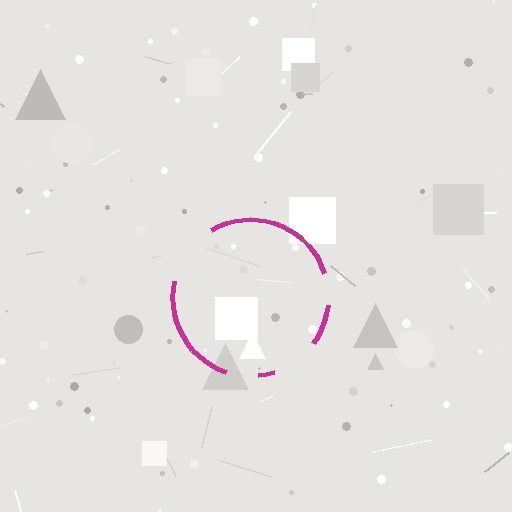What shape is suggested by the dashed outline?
The dashed outline suggests a circle.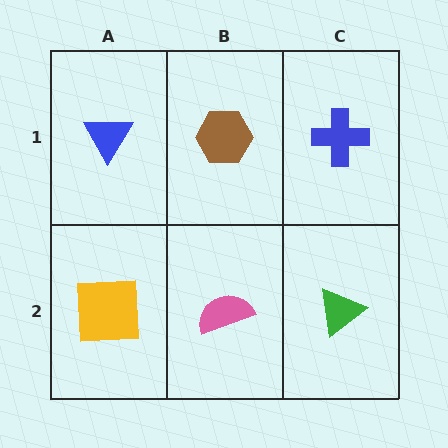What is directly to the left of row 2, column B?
A yellow square.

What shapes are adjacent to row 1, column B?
A pink semicircle (row 2, column B), a blue triangle (row 1, column A), a blue cross (row 1, column C).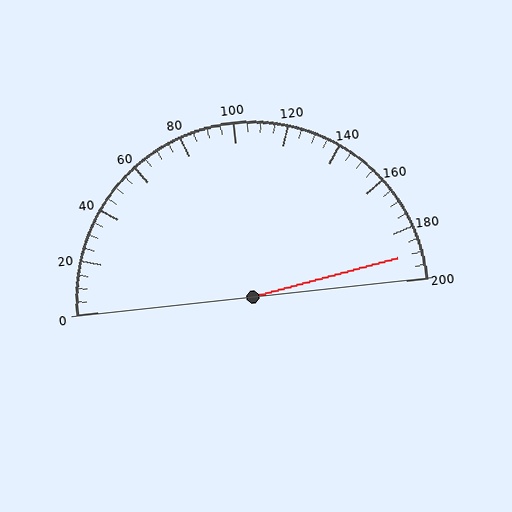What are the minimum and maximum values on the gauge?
The gauge ranges from 0 to 200.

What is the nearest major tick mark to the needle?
The nearest major tick mark is 200.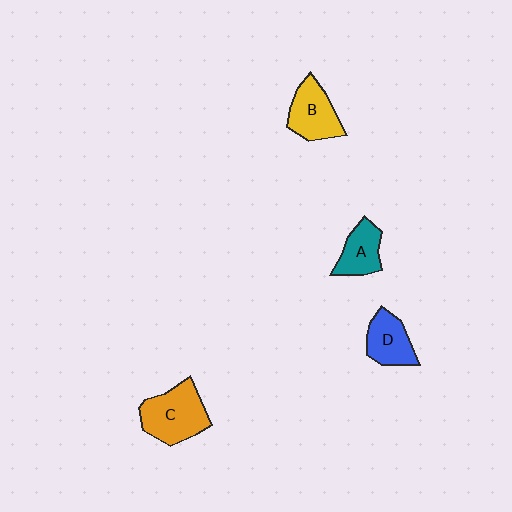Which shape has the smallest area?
Shape A (teal).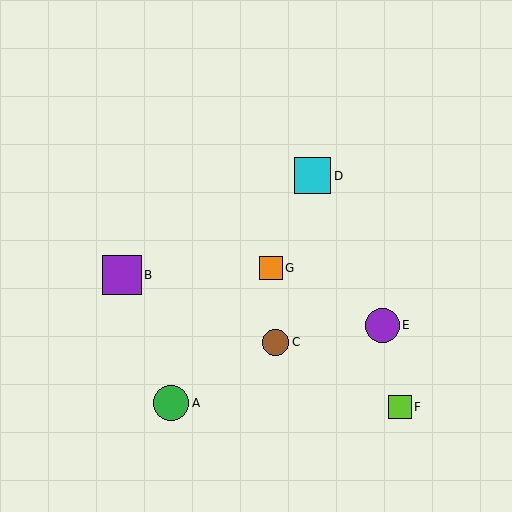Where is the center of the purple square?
The center of the purple square is at (122, 275).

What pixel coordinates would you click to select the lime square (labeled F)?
Click at (400, 407) to select the lime square F.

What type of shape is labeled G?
Shape G is an orange square.